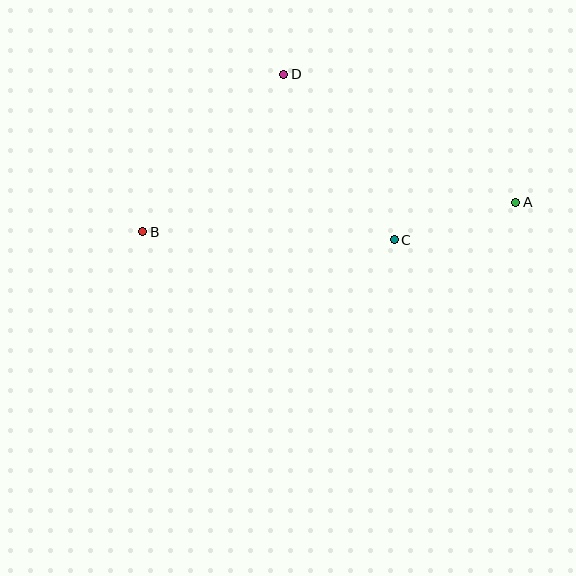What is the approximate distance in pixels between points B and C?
The distance between B and C is approximately 252 pixels.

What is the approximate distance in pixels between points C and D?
The distance between C and D is approximately 199 pixels.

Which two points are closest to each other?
Points A and C are closest to each other.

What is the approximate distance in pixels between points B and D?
The distance between B and D is approximately 211 pixels.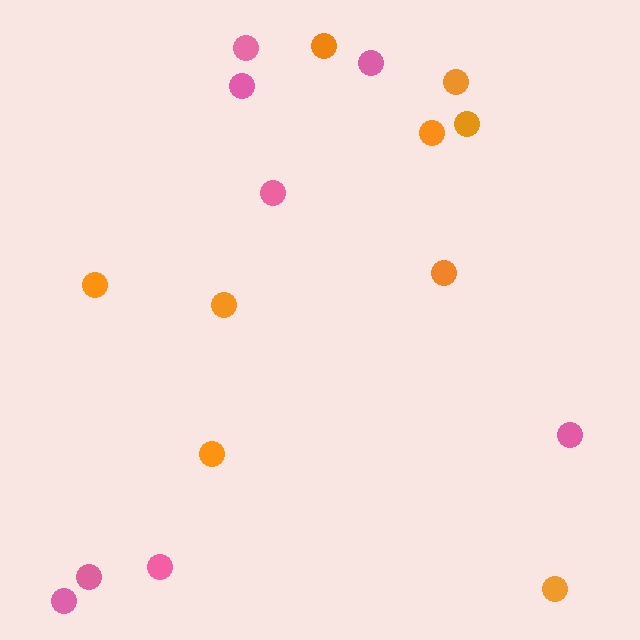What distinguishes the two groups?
There are 2 groups: one group of orange circles (9) and one group of pink circles (8).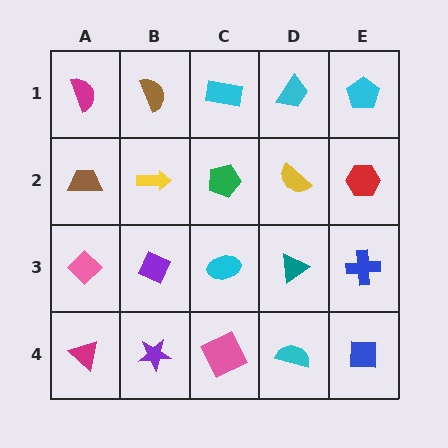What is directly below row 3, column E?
A blue square.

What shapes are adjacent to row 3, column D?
A yellow semicircle (row 2, column D), a cyan semicircle (row 4, column D), a cyan ellipse (row 3, column C), a blue cross (row 3, column E).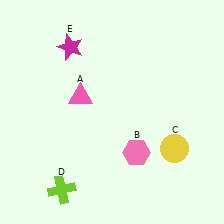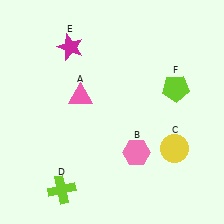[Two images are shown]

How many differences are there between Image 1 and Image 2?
There is 1 difference between the two images.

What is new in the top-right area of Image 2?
A lime pentagon (F) was added in the top-right area of Image 2.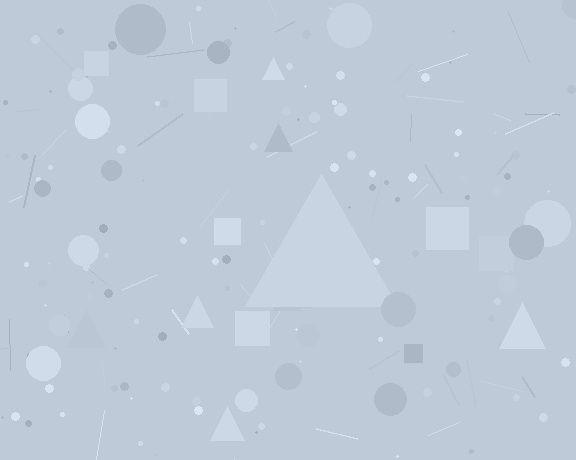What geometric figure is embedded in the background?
A triangle is embedded in the background.